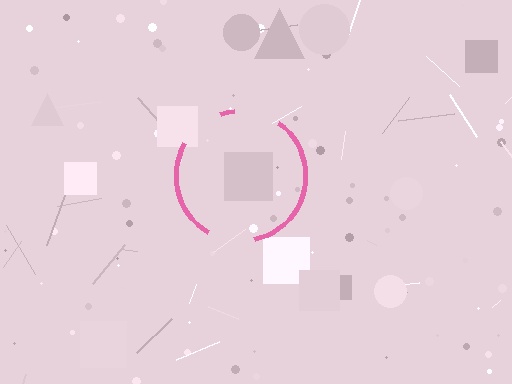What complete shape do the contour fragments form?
The contour fragments form a circle.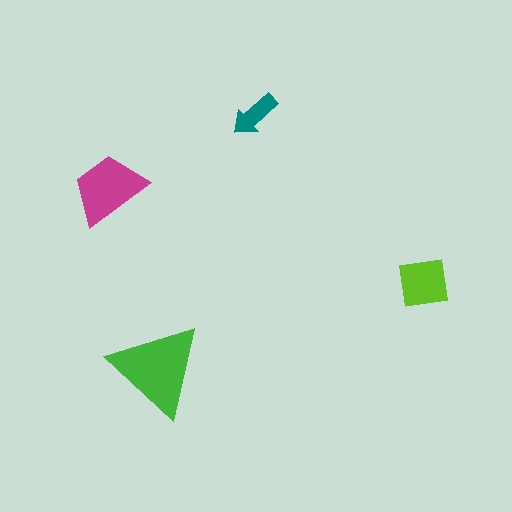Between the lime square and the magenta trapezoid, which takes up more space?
The magenta trapezoid.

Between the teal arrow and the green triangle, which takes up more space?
The green triangle.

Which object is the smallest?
The teal arrow.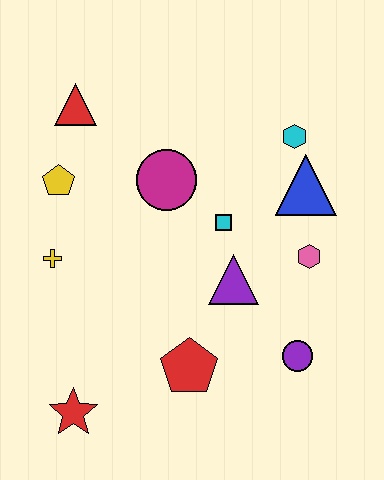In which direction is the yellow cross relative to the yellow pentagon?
The yellow cross is below the yellow pentagon.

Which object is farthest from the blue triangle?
The red star is farthest from the blue triangle.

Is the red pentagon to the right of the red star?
Yes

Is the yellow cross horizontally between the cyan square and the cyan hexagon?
No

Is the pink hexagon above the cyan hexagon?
No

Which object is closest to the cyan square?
The purple triangle is closest to the cyan square.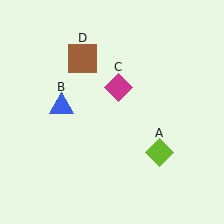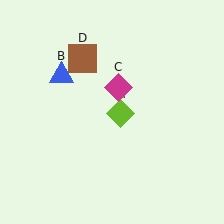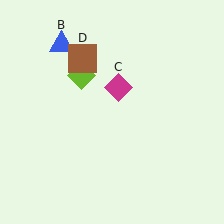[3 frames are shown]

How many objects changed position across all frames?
2 objects changed position: lime diamond (object A), blue triangle (object B).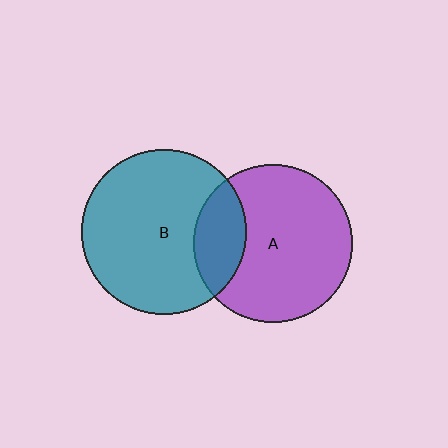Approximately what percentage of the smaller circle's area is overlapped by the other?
Approximately 20%.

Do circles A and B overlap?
Yes.